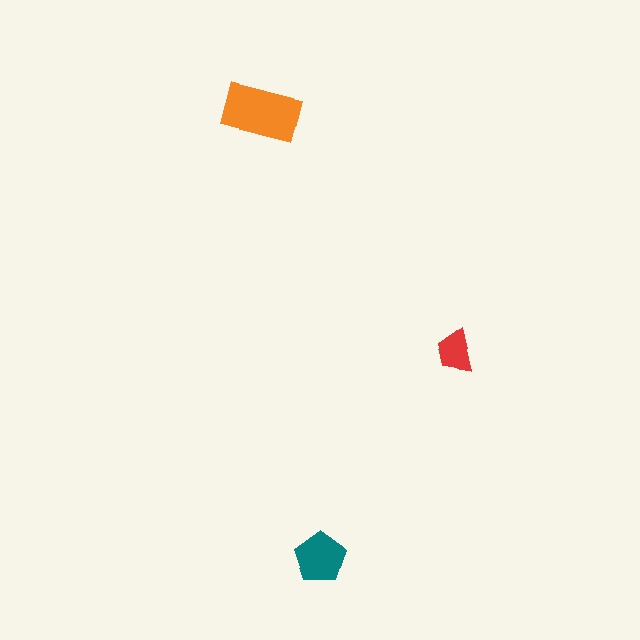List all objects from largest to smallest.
The orange rectangle, the teal pentagon, the red trapezoid.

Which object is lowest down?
The teal pentagon is bottommost.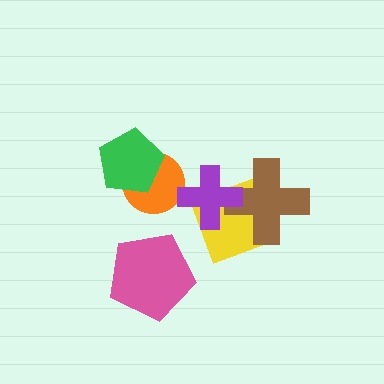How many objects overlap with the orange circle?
1 object overlaps with the orange circle.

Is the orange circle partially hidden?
Yes, it is partially covered by another shape.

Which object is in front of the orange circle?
The green pentagon is in front of the orange circle.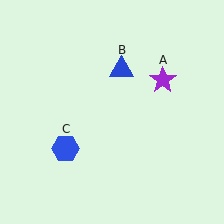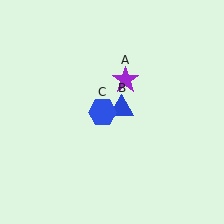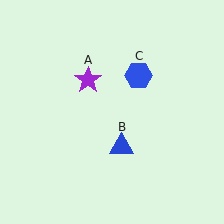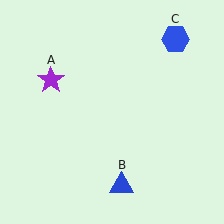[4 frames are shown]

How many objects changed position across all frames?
3 objects changed position: purple star (object A), blue triangle (object B), blue hexagon (object C).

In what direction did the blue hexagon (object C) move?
The blue hexagon (object C) moved up and to the right.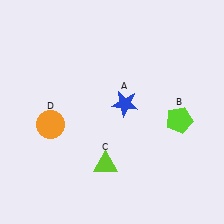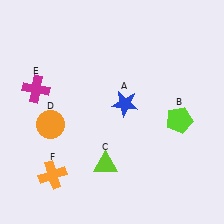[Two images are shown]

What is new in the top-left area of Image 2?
A magenta cross (E) was added in the top-left area of Image 2.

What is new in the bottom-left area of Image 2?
An orange cross (F) was added in the bottom-left area of Image 2.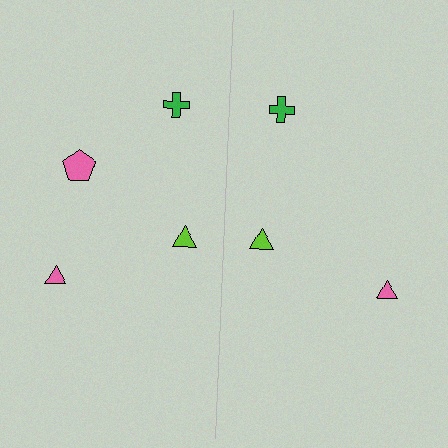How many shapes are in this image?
There are 7 shapes in this image.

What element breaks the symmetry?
A pink pentagon is missing from the right side.